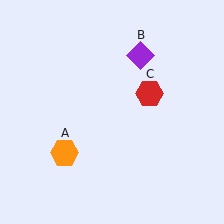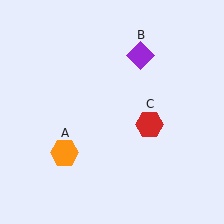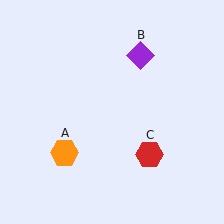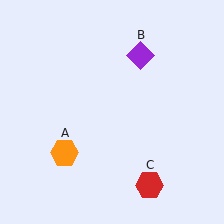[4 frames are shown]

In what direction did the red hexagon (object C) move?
The red hexagon (object C) moved down.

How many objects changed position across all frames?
1 object changed position: red hexagon (object C).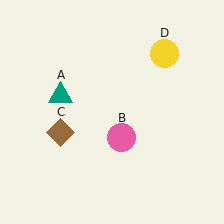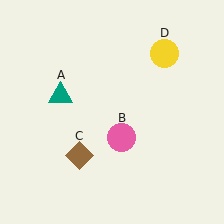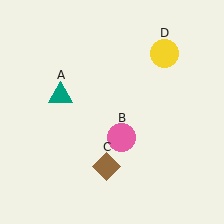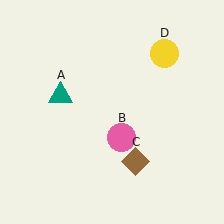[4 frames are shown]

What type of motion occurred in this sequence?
The brown diamond (object C) rotated counterclockwise around the center of the scene.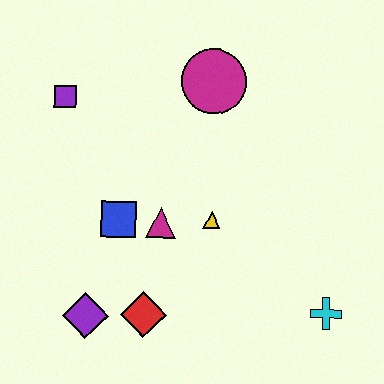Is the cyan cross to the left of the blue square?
No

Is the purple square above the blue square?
Yes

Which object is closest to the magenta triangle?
The blue square is closest to the magenta triangle.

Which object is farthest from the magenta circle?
The purple diamond is farthest from the magenta circle.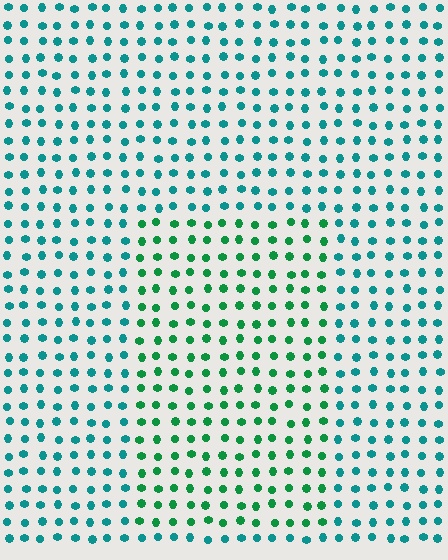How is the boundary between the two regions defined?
The boundary is defined purely by a slight shift in hue (about 36 degrees). Spacing, size, and orientation are identical on both sides.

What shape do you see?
I see a rectangle.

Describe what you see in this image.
The image is filled with small teal elements in a uniform arrangement. A rectangle-shaped region is visible where the elements are tinted to a slightly different hue, forming a subtle color boundary.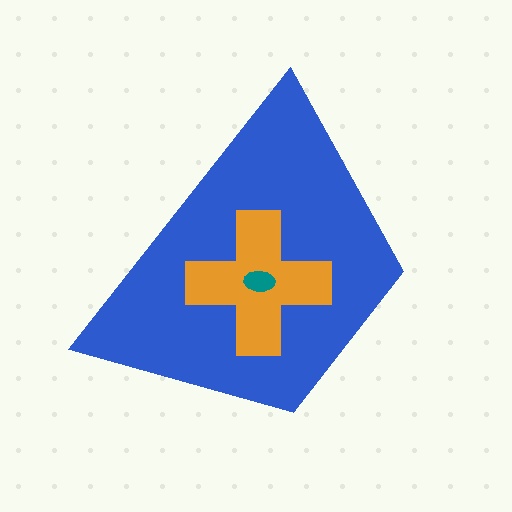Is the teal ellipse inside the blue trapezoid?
Yes.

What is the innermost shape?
The teal ellipse.